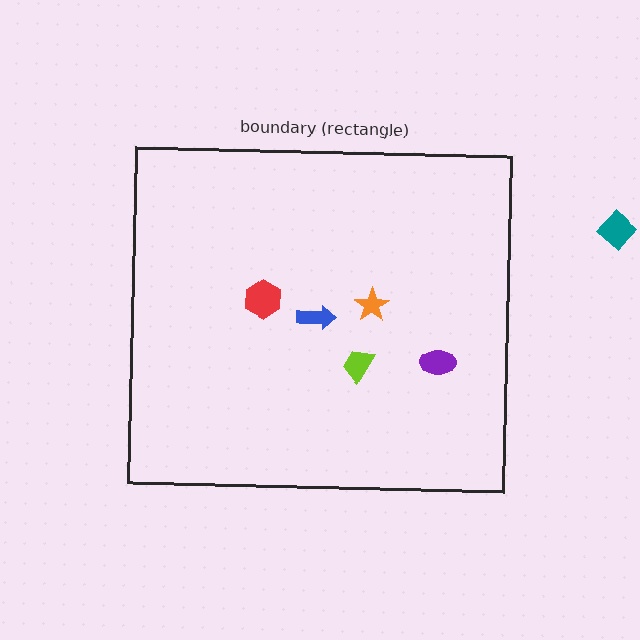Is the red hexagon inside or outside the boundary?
Inside.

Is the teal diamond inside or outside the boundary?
Outside.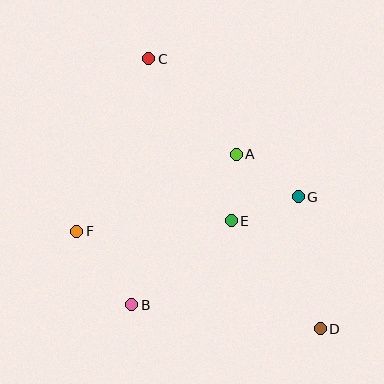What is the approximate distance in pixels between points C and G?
The distance between C and G is approximately 203 pixels.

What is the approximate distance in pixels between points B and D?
The distance between B and D is approximately 190 pixels.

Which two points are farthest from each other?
Points C and D are farthest from each other.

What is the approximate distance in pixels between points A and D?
The distance between A and D is approximately 193 pixels.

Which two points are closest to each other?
Points A and E are closest to each other.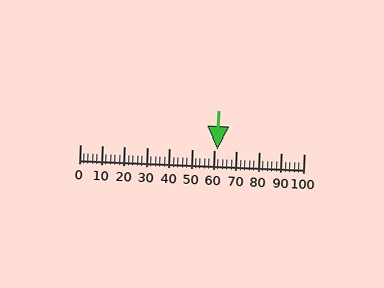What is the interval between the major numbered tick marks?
The major tick marks are spaced 10 units apart.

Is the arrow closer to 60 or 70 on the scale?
The arrow is closer to 60.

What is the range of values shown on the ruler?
The ruler shows values from 0 to 100.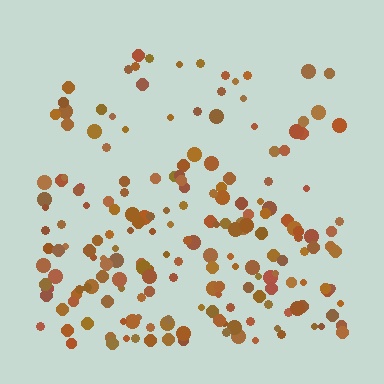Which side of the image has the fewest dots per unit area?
The top.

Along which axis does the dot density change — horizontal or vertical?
Vertical.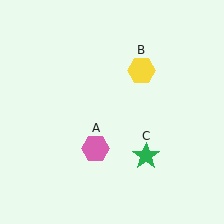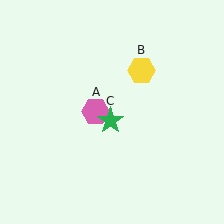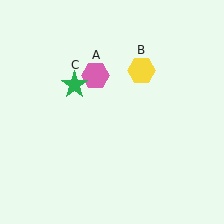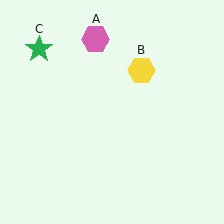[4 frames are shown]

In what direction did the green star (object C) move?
The green star (object C) moved up and to the left.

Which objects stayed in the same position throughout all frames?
Yellow hexagon (object B) remained stationary.